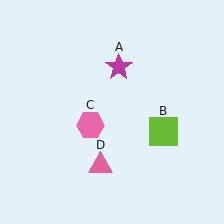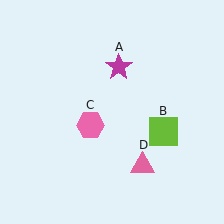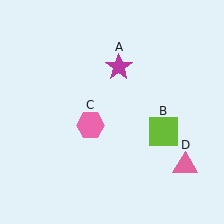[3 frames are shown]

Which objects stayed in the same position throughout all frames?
Magenta star (object A) and lime square (object B) and pink hexagon (object C) remained stationary.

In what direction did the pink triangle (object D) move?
The pink triangle (object D) moved right.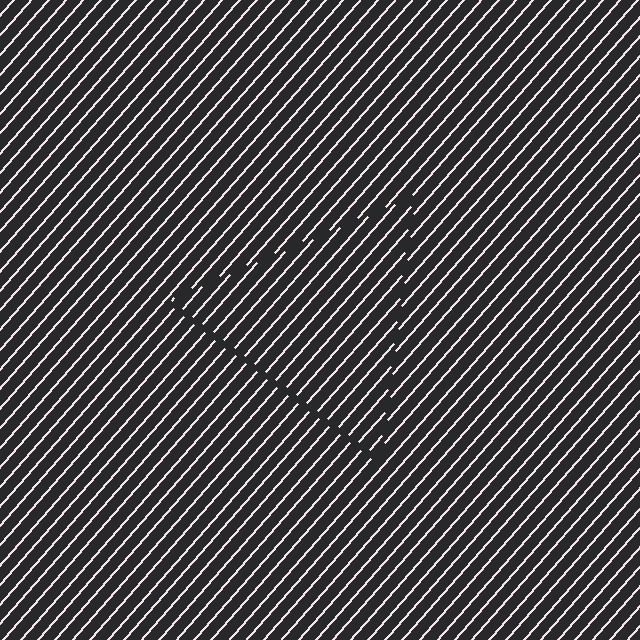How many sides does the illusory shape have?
3 sides — the line-ends trace a triangle.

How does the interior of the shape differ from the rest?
The interior of the shape contains the same grating, shifted by half a period — the contour is defined by the phase discontinuity where line-ends from the inner and outer gratings abut.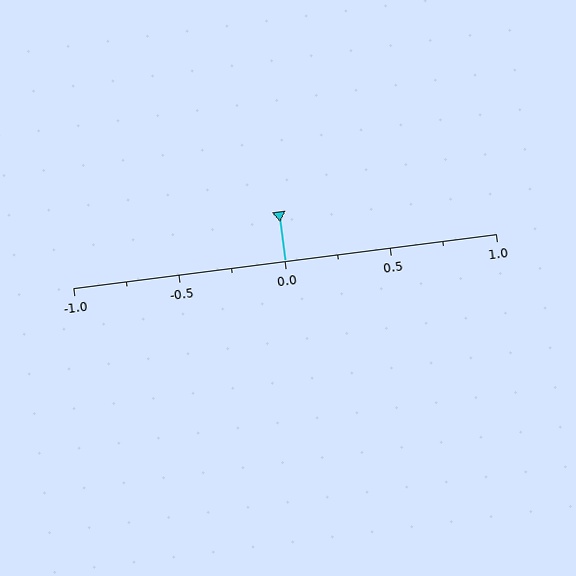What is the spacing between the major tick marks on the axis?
The major ticks are spaced 0.5 apart.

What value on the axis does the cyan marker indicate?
The marker indicates approximately 0.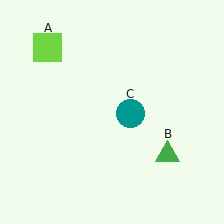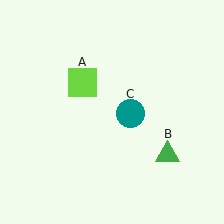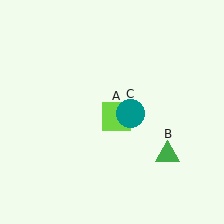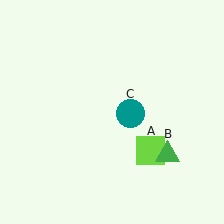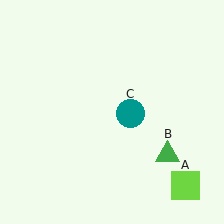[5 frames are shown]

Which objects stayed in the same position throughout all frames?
Green triangle (object B) and teal circle (object C) remained stationary.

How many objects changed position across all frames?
1 object changed position: lime square (object A).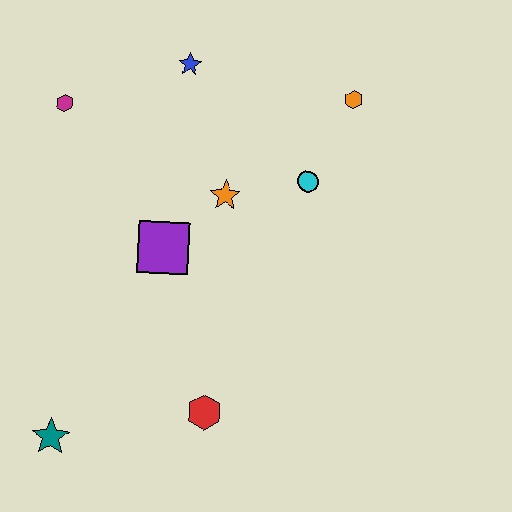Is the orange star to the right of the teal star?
Yes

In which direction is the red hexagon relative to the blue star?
The red hexagon is below the blue star.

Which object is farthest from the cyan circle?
The teal star is farthest from the cyan circle.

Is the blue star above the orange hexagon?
Yes